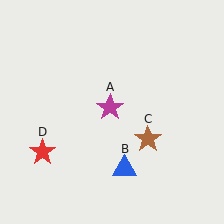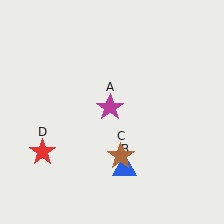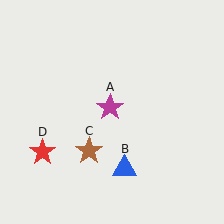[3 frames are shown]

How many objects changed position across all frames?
1 object changed position: brown star (object C).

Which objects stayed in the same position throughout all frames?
Magenta star (object A) and blue triangle (object B) and red star (object D) remained stationary.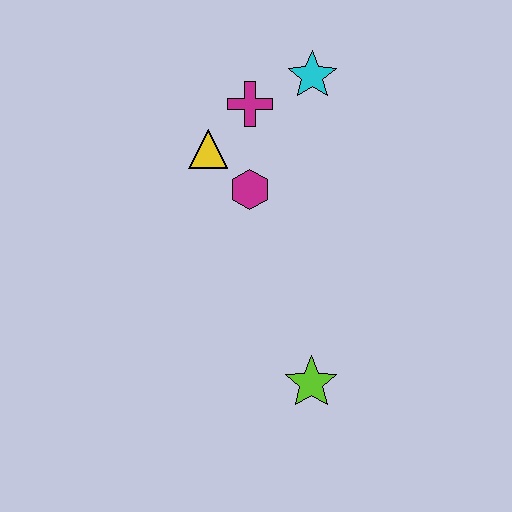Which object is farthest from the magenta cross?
The lime star is farthest from the magenta cross.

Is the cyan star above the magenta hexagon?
Yes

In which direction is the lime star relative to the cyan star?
The lime star is below the cyan star.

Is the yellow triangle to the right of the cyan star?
No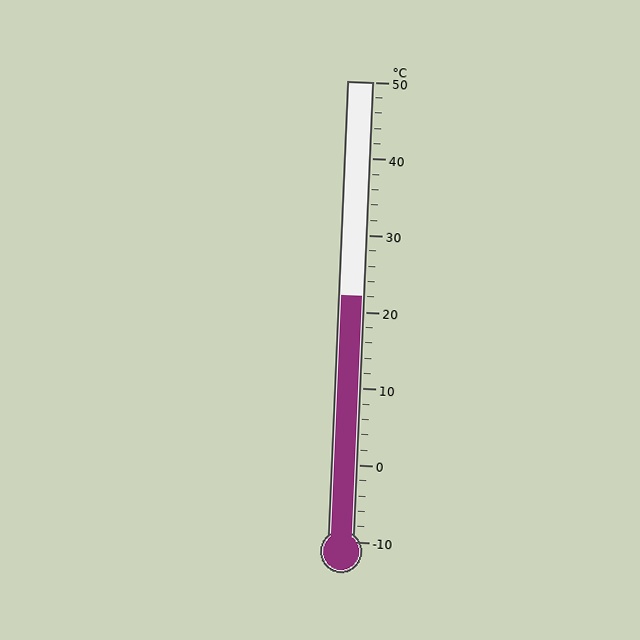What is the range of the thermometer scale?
The thermometer scale ranges from -10°C to 50°C.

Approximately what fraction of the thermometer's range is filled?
The thermometer is filled to approximately 55% of its range.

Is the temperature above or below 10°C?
The temperature is above 10°C.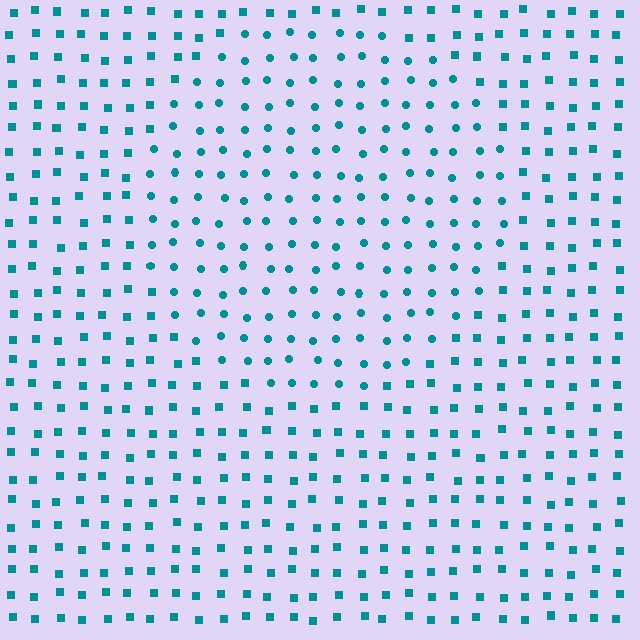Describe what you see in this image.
The image is filled with small teal elements arranged in a uniform grid. A circle-shaped region contains circles, while the surrounding area contains squares. The boundary is defined purely by the change in element shape.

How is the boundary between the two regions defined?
The boundary is defined by a change in element shape: circles inside vs. squares outside. All elements share the same color and spacing.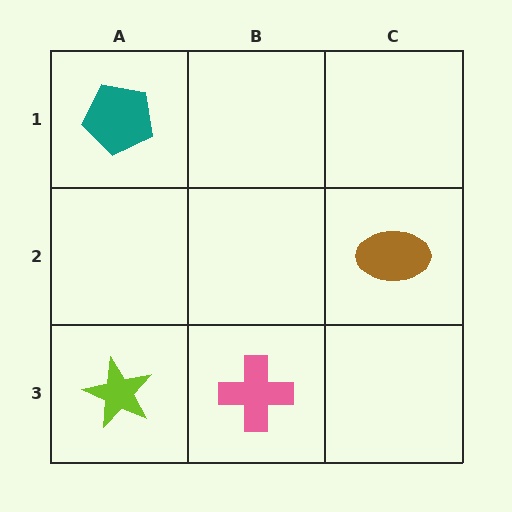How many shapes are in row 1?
1 shape.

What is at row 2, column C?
A brown ellipse.